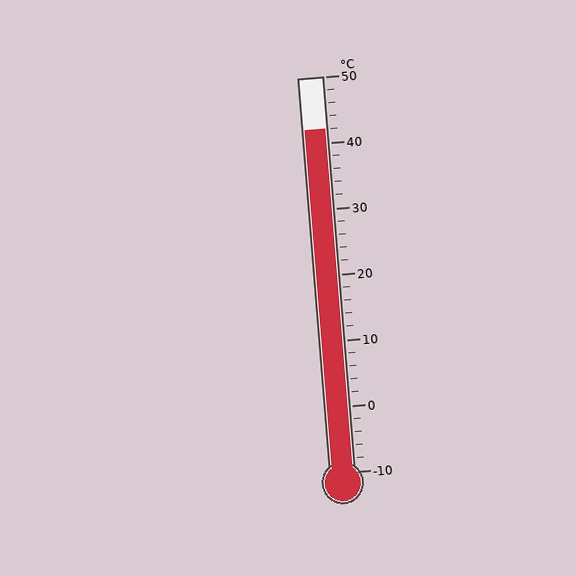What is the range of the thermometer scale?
The thermometer scale ranges from -10°C to 50°C.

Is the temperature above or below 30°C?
The temperature is above 30°C.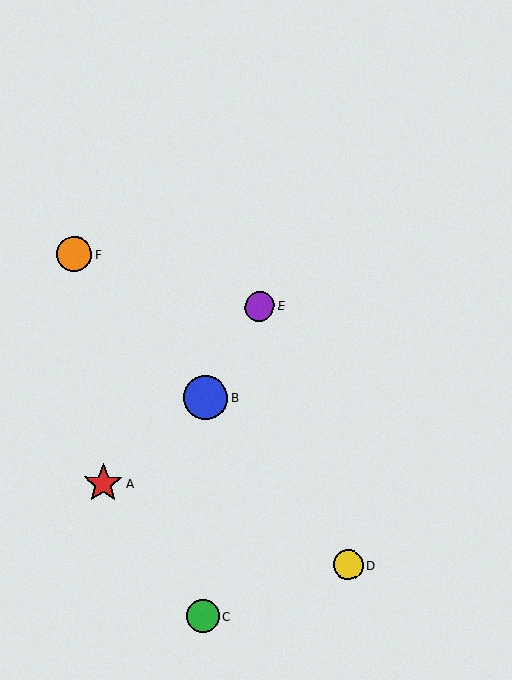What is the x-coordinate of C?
Object C is at x≈203.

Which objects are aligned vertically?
Objects B, C are aligned vertically.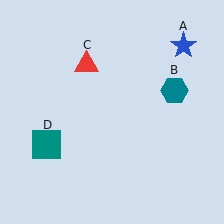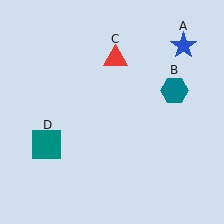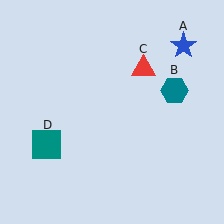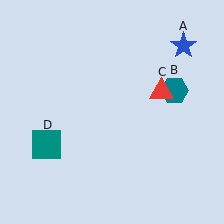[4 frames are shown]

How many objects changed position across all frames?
1 object changed position: red triangle (object C).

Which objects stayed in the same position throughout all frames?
Blue star (object A) and teal hexagon (object B) and teal square (object D) remained stationary.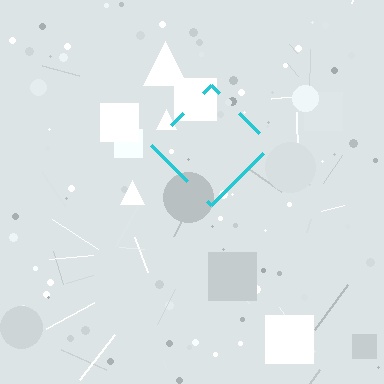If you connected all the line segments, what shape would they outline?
They would outline a diamond.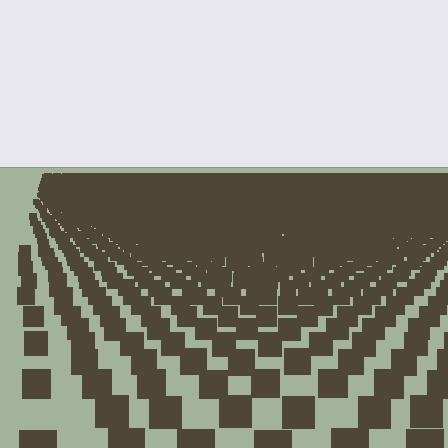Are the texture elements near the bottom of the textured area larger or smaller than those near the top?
Larger. Near the bottom, elements are closer to the viewer and appear at a bigger on-screen size.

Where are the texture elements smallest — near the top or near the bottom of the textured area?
Near the top.